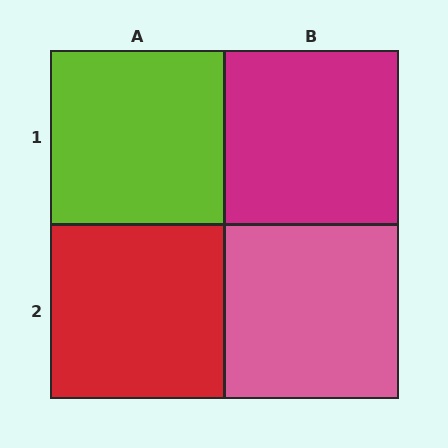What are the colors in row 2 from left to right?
Red, pink.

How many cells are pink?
1 cell is pink.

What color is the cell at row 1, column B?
Magenta.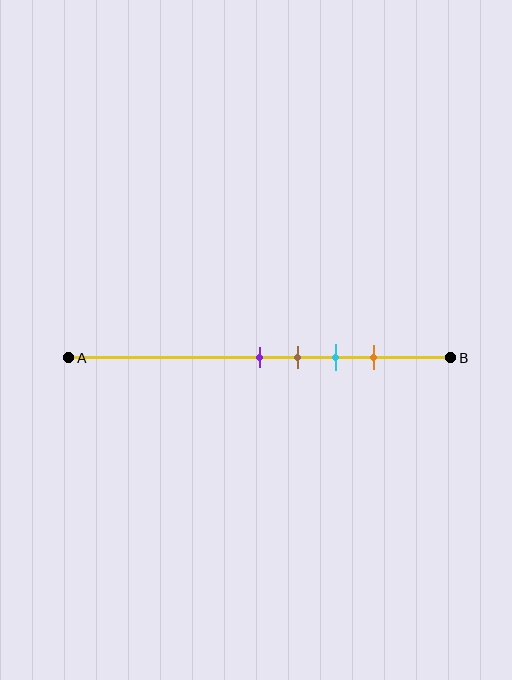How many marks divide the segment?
There are 4 marks dividing the segment.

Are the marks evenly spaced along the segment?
Yes, the marks are approximately evenly spaced.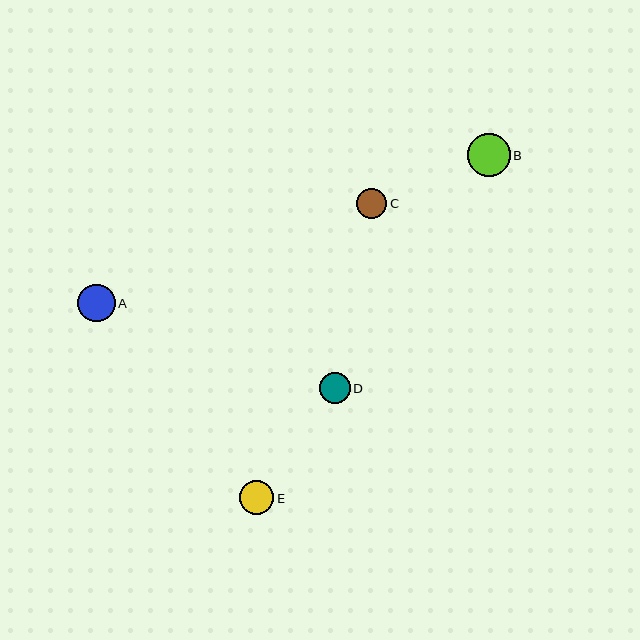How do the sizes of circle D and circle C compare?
Circle D and circle C are approximately the same size.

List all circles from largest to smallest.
From largest to smallest: B, A, E, D, C.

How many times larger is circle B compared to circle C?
Circle B is approximately 1.4 times the size of circle C.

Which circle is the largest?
Circle B is the largest with a size of approximately 43 pixels.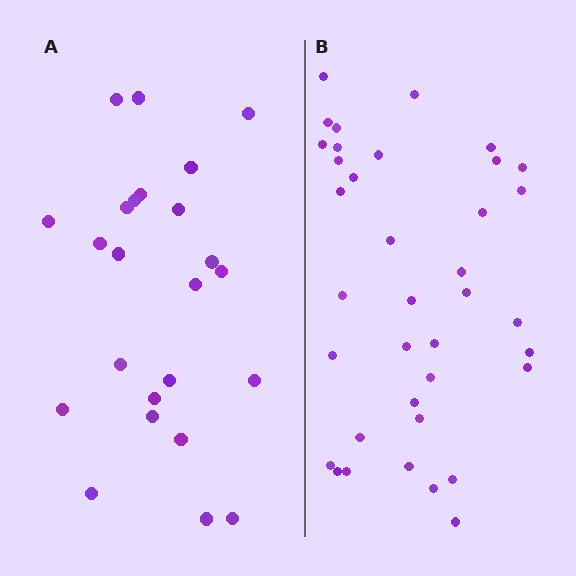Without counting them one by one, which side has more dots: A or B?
Region B (the right region) has more dots.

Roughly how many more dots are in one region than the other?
Region B has approximately 15 more dots than region A.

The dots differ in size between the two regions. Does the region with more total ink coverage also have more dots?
No. Region A has more total ink coverage because its dots are larger, but region B actually contains more individual dots. Total area can be misleading — the number of items is what matters here.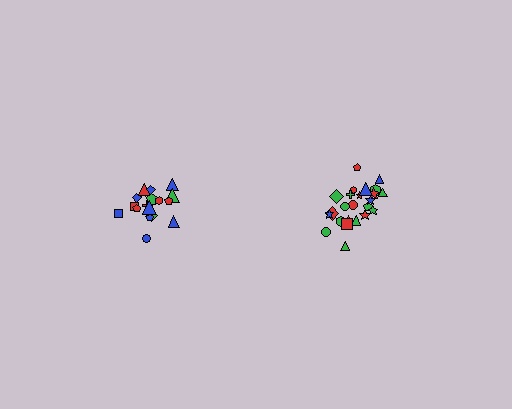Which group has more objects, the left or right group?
The right group.